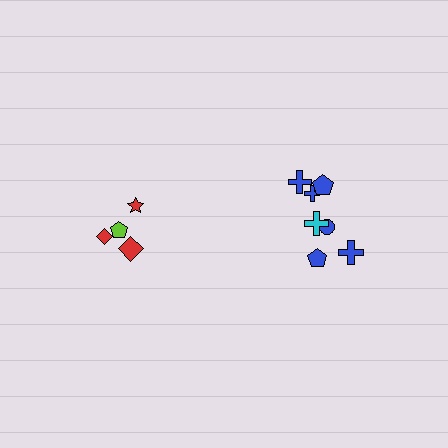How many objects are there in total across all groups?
There are 11 objects.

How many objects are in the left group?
There are 4 objects.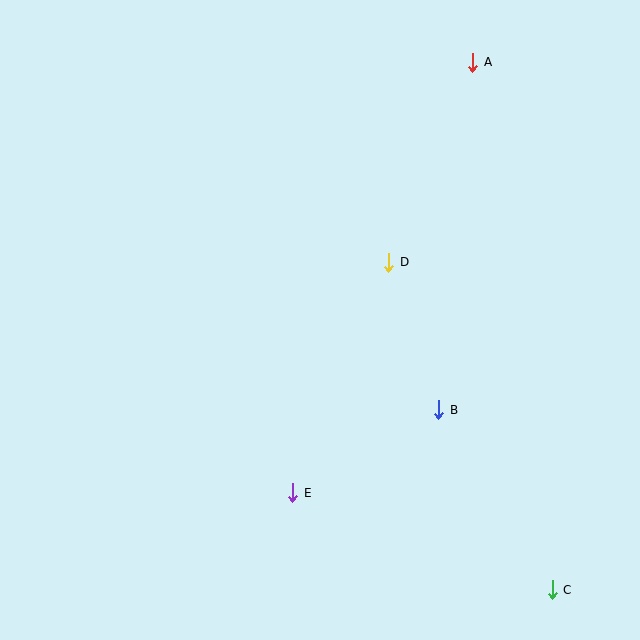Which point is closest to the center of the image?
Point D at (389, 262) is closest to the center.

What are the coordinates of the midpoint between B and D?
The midpoint between B and D is at (414, 336).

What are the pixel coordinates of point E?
Point E is at (293, 493).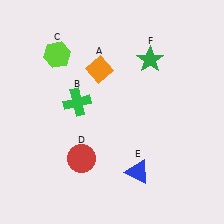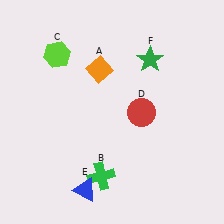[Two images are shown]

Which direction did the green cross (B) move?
The green cross (B) moved down.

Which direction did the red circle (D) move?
The red circle (D) moved right.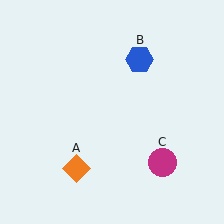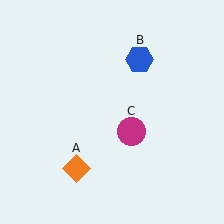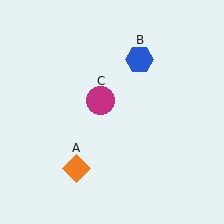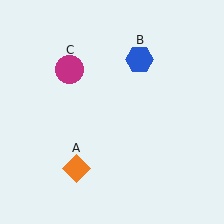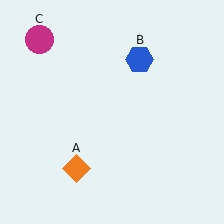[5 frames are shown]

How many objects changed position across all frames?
1 object changed position: magenta circle (object C).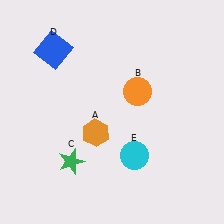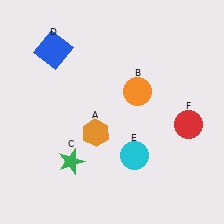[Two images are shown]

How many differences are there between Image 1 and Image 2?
There is 1 difference between the two images.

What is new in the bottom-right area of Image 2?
A red circle (F) was added in the bottom-right area of Image 2.